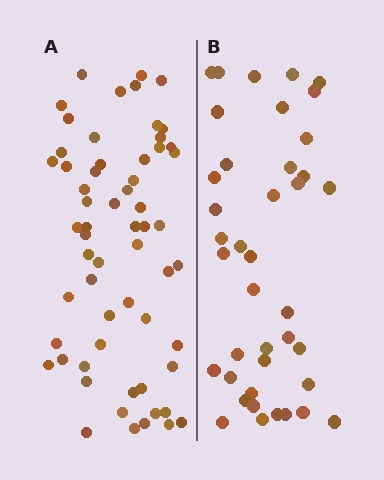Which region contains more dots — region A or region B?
Region A (the left region) has more dots.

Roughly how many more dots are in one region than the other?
Region A has approximately 20 more dots than region B.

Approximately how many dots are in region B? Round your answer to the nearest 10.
About 40 dots.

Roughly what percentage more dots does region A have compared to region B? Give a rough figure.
About 50% more.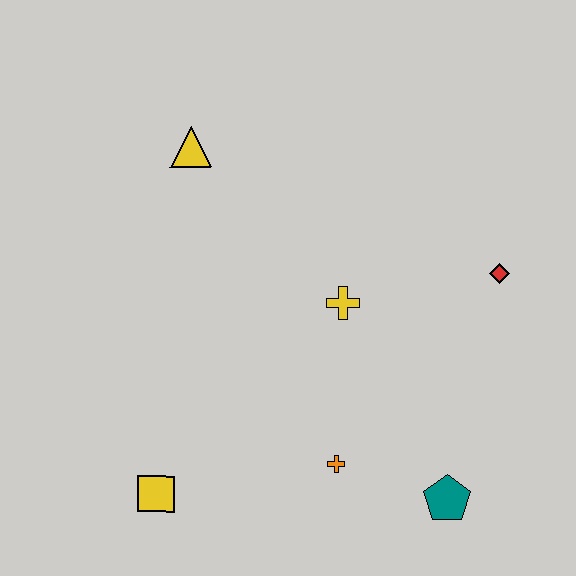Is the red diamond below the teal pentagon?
No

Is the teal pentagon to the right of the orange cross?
Yes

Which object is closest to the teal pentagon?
The orange cross is closest to the teal pentagon.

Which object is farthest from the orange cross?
The yellow triangle is farthest from the orange cross.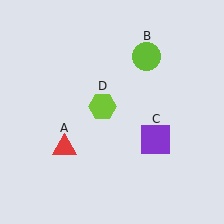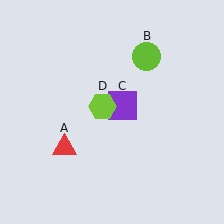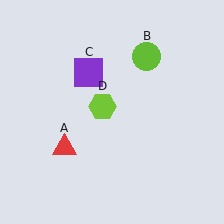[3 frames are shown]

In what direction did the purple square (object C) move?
The purple square (object C) moved up and to the left.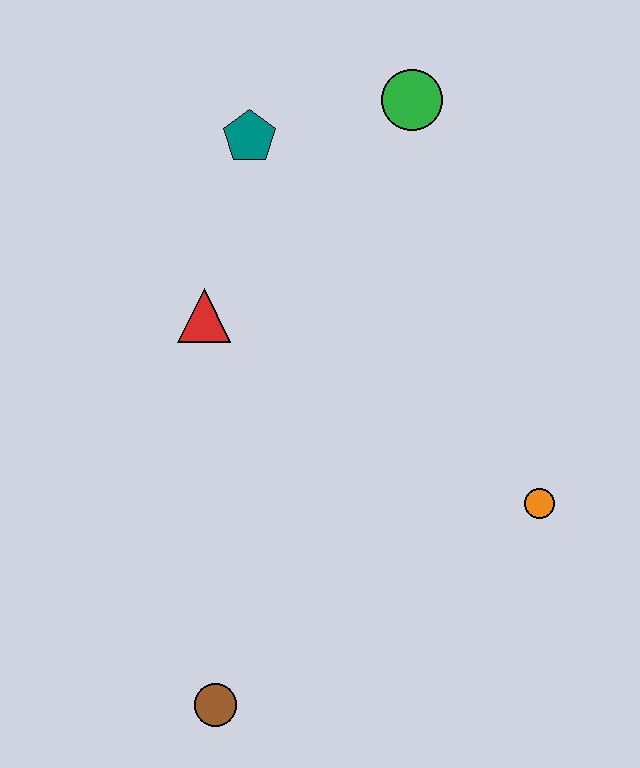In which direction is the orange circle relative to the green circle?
The orange circle is below the green circle.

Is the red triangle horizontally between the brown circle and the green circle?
No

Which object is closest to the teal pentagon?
The green circle is closest to the teal pentagon.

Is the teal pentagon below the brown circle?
No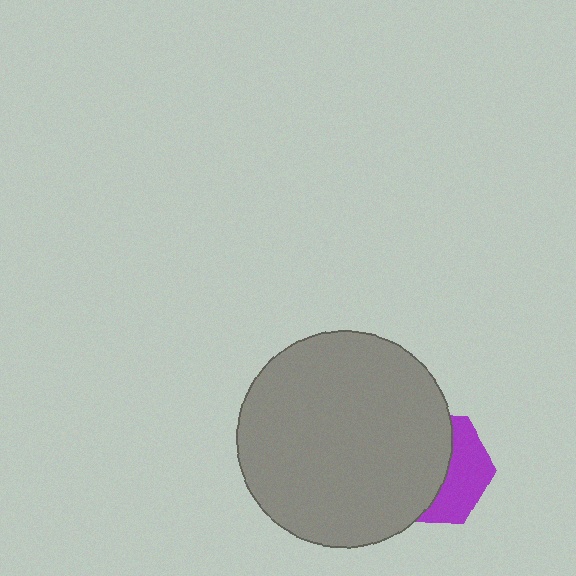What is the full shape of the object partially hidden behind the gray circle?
The partially hidden object is a purple hexagon.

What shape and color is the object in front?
The object in front is a gray circle.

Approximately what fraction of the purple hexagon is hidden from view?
Roughly 59% of the purple hexagon is hidden behind the gray circle.